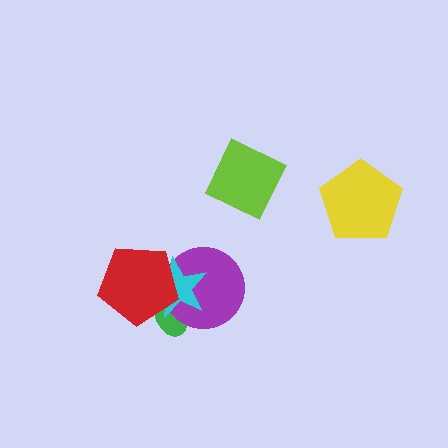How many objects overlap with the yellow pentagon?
0 objects overlap with the yellow pentagon.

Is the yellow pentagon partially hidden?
No, no other shape covers it.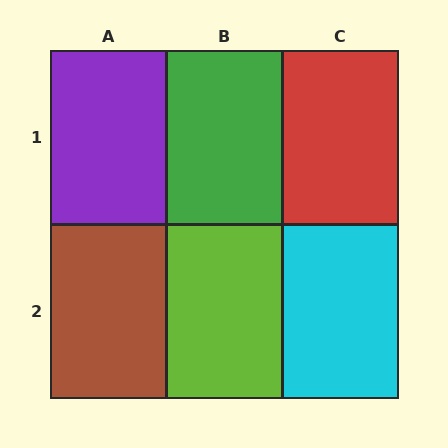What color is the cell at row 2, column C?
Cyan.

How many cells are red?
1 cell is red.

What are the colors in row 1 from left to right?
Purple, green, red.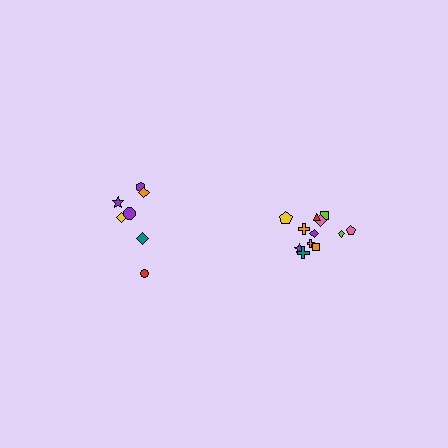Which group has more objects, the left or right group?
The right group.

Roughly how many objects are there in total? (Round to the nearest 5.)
Roughly 20 objects in total.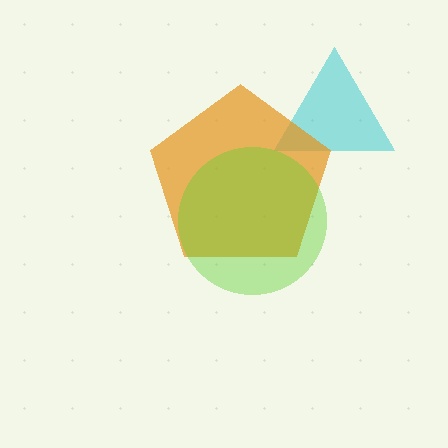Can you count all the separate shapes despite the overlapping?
Yes, there are 3 separate shapes.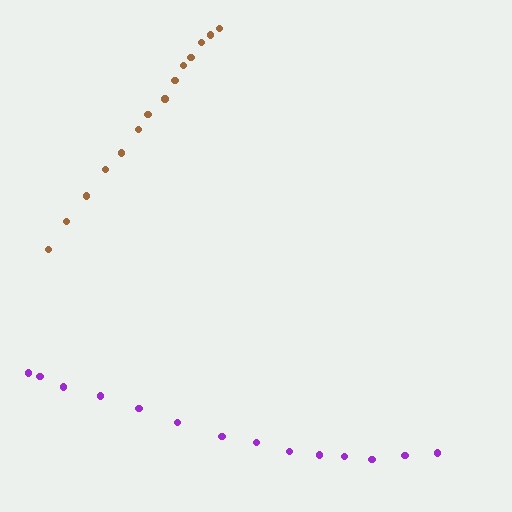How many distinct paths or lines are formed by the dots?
There are 2 distinct paths.